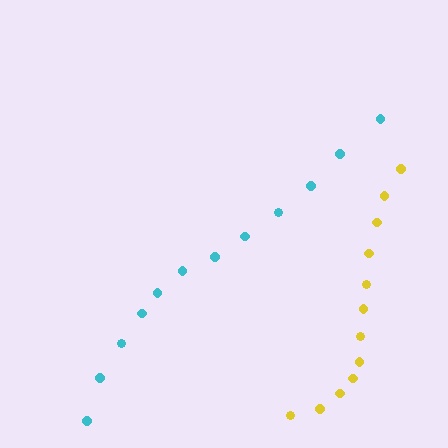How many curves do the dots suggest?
There are 2 distinct paths.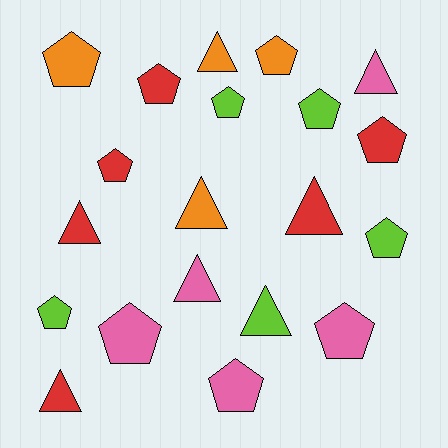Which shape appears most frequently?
Pentagon, with 12 objects.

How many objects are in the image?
There are 20 objects.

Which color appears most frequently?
Red, with 6 objects.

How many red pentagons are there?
There are 3 red pentagons.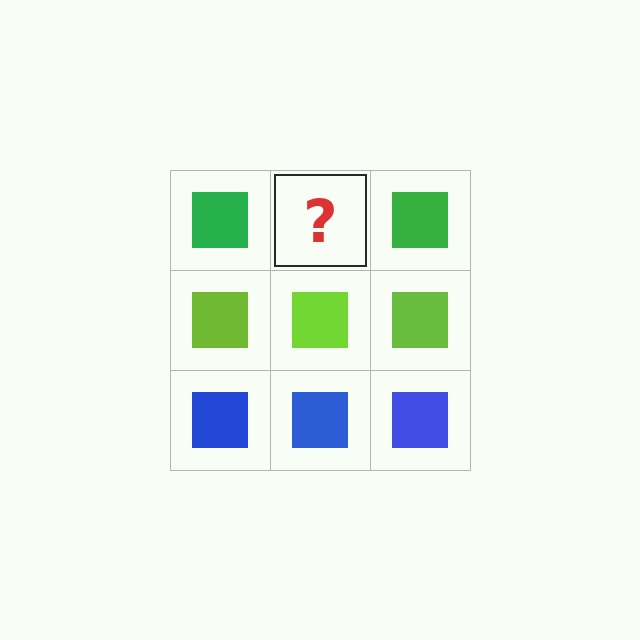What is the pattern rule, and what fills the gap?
The rule is that each row has a consistent color. The gap should be filled with a green square.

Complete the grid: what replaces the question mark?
The question mark should be replaced with a green square.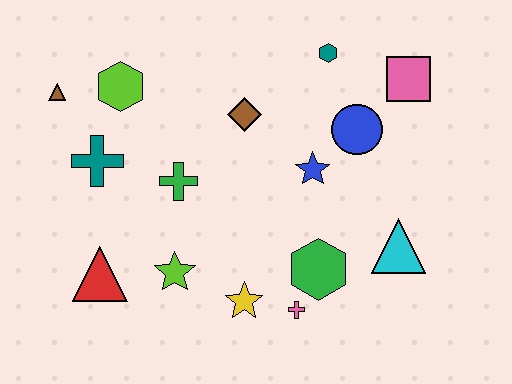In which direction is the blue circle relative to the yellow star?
The blue circle is above the yellow star.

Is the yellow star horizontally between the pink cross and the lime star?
Yes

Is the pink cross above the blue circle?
No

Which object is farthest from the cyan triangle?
The brown triangle is farthest from the cyan triangle.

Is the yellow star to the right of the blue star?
No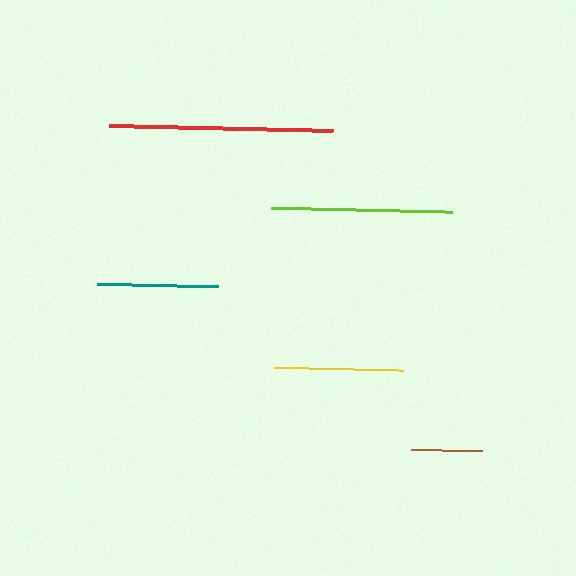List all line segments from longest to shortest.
From longest to shortest: red, lime, yellow, teal, brown.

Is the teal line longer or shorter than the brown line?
The teal line is longer than the brown line.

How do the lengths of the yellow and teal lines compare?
The yellow and teal lines are approximately the same length.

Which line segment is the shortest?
The brown line is the shortest at approximately 71 pixels.